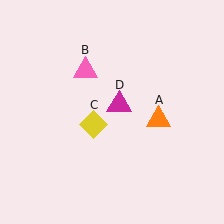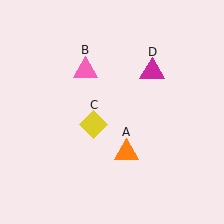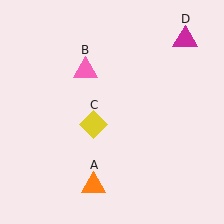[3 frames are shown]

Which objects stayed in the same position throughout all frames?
Pink triangle (object B) and yellow diamond (object C) remained stationary.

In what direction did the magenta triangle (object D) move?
The magenta triangle (object D) moved up and to the right.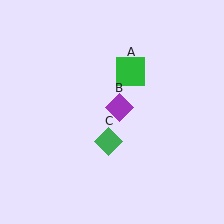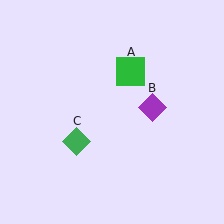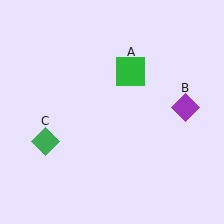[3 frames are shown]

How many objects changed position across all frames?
2 objects changed position: purple diamond (object B), green diamond (object C).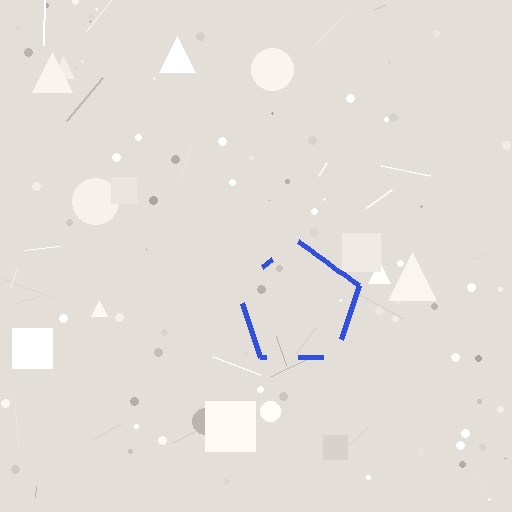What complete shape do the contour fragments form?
The contour fragments form a pentagon.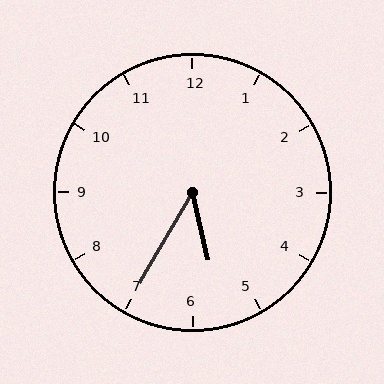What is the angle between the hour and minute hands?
Approximately 42 degrees.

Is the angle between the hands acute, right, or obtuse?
It is acute.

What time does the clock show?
5:35.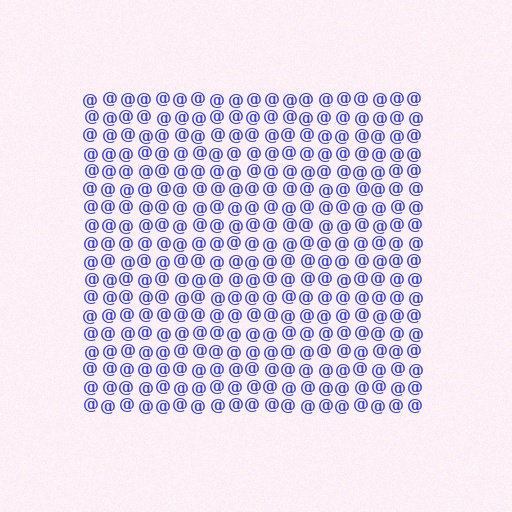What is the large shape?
The large shape is a square.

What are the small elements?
The small elements are at signs.